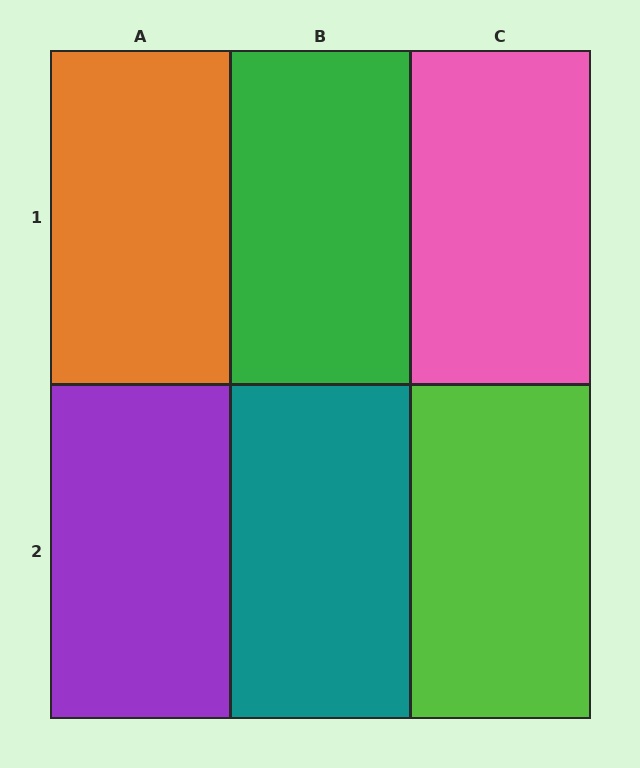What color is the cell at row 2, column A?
Purple.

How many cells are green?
1 cell is green.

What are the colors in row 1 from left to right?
Orange, green, pink.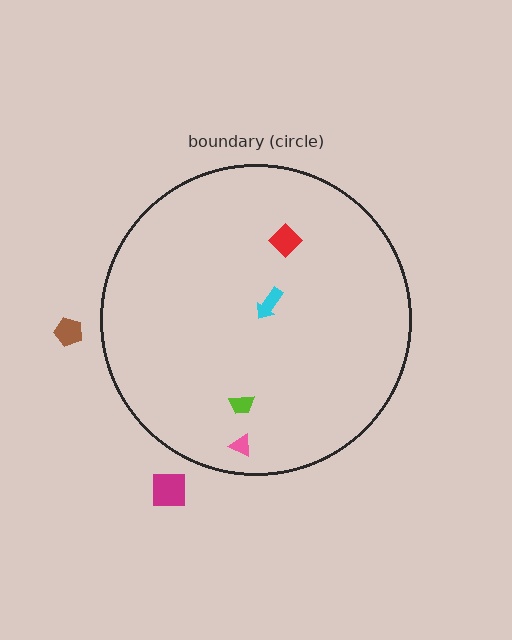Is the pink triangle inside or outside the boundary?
Inside.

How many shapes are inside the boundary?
4 inside, 2 outside.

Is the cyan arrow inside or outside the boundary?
Inside.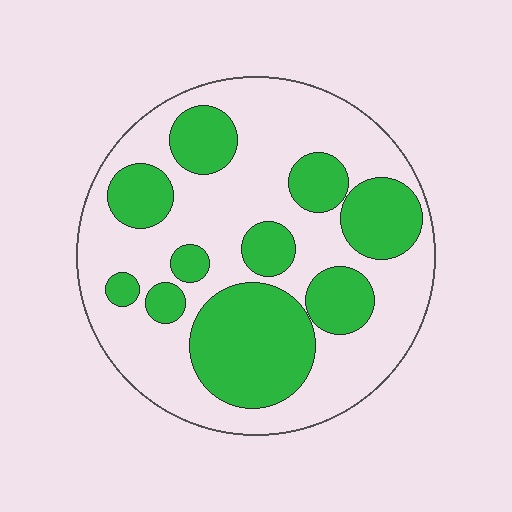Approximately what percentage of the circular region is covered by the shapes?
Approximately 35%.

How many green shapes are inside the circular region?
10.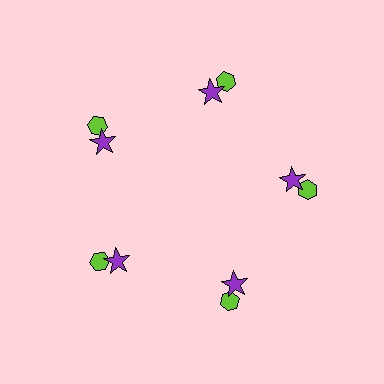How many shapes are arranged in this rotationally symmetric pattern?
There are 10 shapes, arranged in 5 groups of 2.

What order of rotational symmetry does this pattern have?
This pattern has 5-fold rotational symmetry.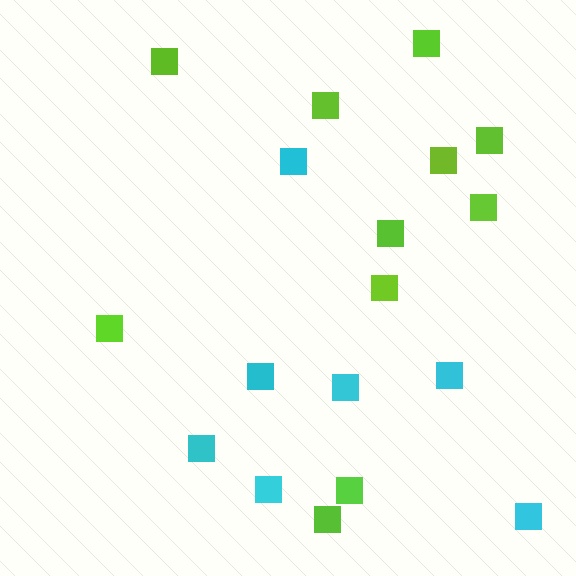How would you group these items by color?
There are 2 groups: one group of lime squares (11) and one group of cyan squares (7).